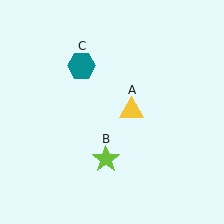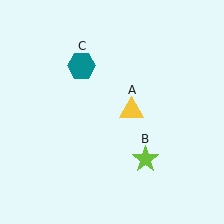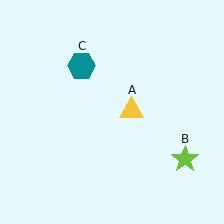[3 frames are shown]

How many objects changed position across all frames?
1 object changed position: lime star (object B).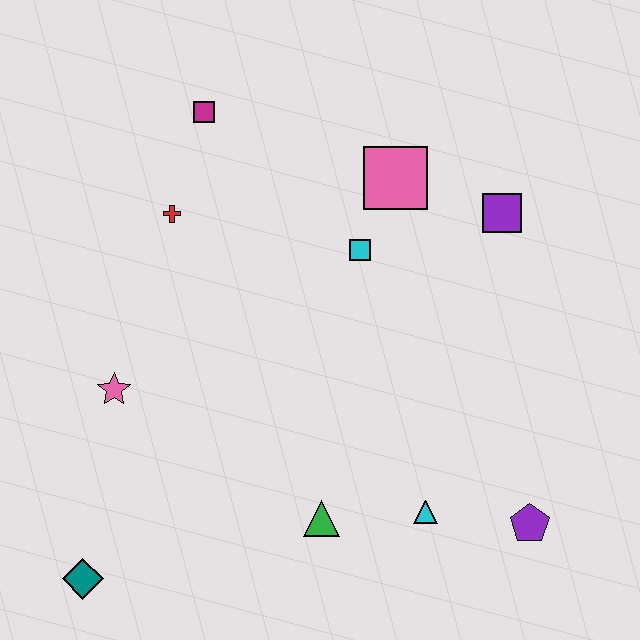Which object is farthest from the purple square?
The teal diamond is farthest from the purple square.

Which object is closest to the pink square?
The cyan square is closest to the pink square.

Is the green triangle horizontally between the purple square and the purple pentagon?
No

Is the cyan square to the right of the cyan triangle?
No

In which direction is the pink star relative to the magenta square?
The pink star is below the magenta square.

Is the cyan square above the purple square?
No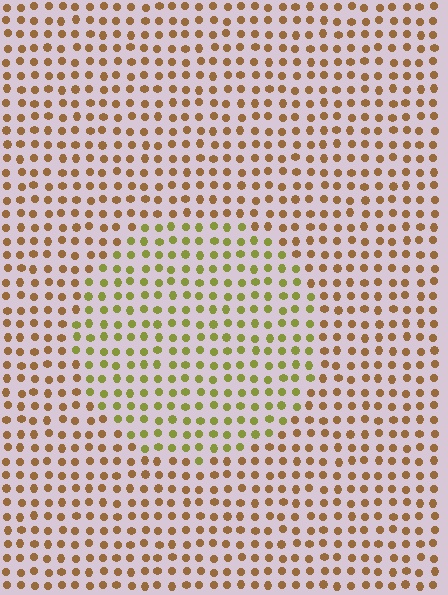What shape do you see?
I see a circle.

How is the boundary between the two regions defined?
The boundary is defined purely by a slight shift in hue (about 41 degrees). Spacing, size, and orientation are identical on both sides.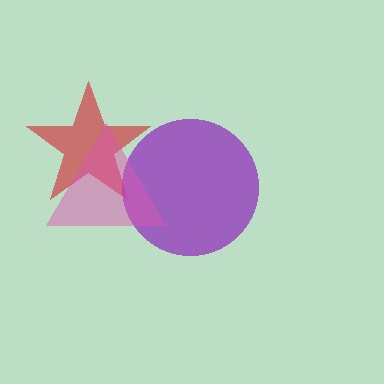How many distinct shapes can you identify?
There are 3 distinct shapes: a red star, a purple circle, a pink triangle.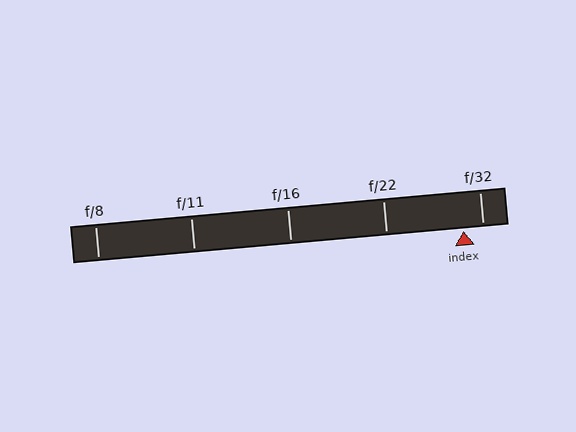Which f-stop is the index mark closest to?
The index mark is closest to f/32.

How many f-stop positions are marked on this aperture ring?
There are 5 f-stop positions marked.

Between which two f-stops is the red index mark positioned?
The index mark is between f/22 and f/32.